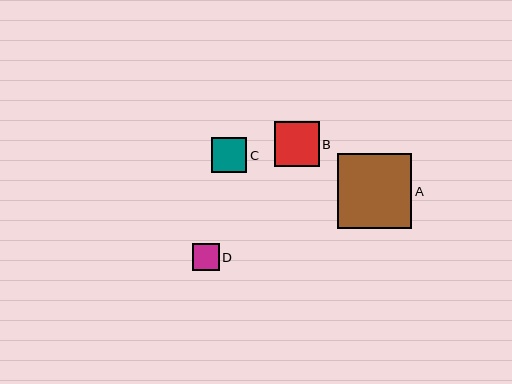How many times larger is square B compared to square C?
Square B is approximately 1.3 times the size of square C.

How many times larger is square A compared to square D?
Square A is approximately 2.8 times the size of square D.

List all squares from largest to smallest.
From largest to smallest: A, B, C, D.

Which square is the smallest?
Square D is the smallest with a size of approximately 27 pixels.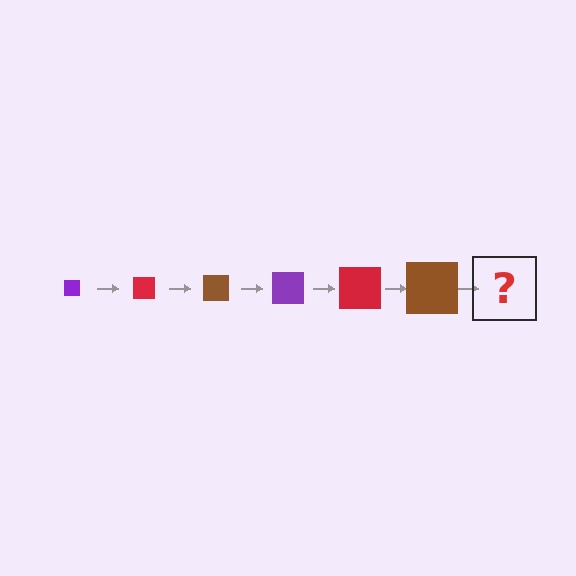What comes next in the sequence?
The next element should be a purple square, larger than the previous one.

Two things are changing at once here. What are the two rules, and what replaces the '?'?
The two rules are that the square grows larger each step and the color cycles through purple, red, and brown. The '?' should be a purple square, larger than the previous one.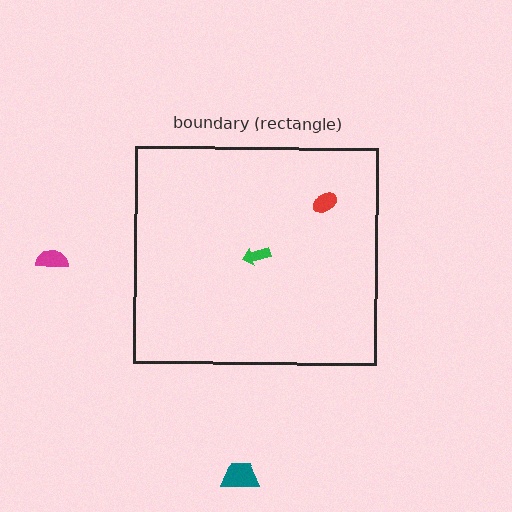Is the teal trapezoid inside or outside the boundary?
Outside.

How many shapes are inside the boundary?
2 inside, 2 outside.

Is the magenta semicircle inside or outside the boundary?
Outside.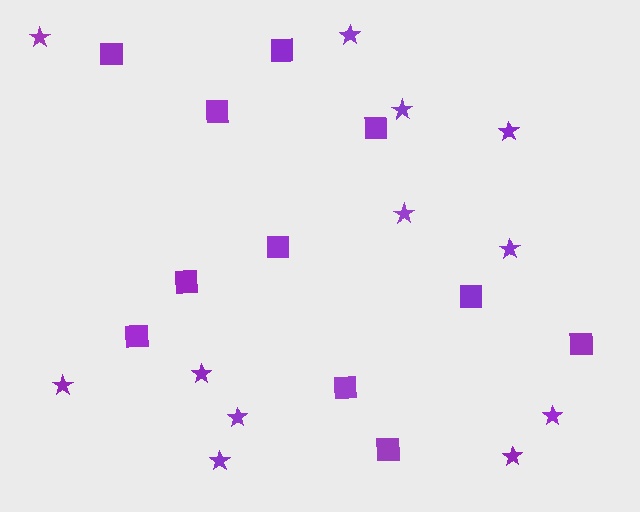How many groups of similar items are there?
There are 2 groups: one group of squares (11) and one group of stars (12).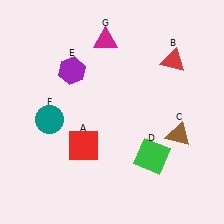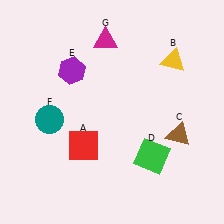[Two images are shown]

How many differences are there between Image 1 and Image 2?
There is 1 difference between the two images.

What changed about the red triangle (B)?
In Image 1, B is red. In Image 2, it changed to yellow.